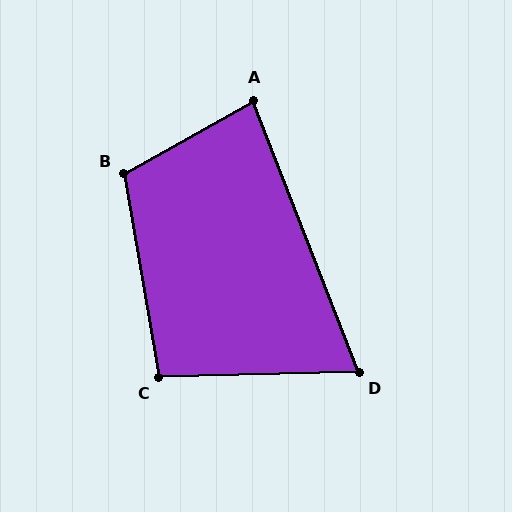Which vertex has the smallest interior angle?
D, at approximately 70 degrees.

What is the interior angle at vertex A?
Approximately 82 degrees (acute).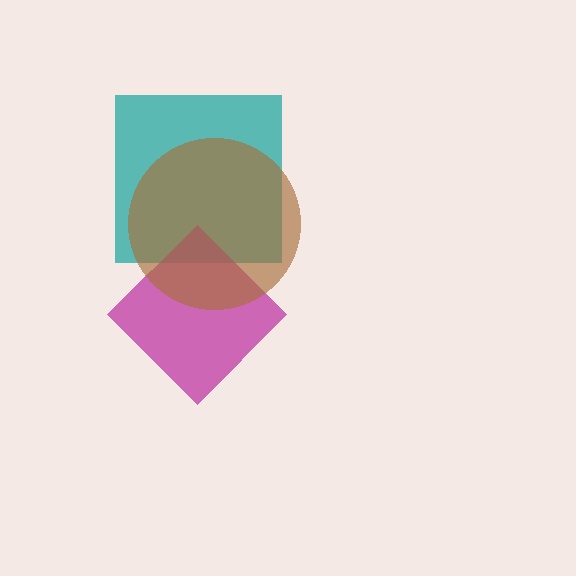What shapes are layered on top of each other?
The layered shapes are: a teal square, a magenta diamond, a brown circle.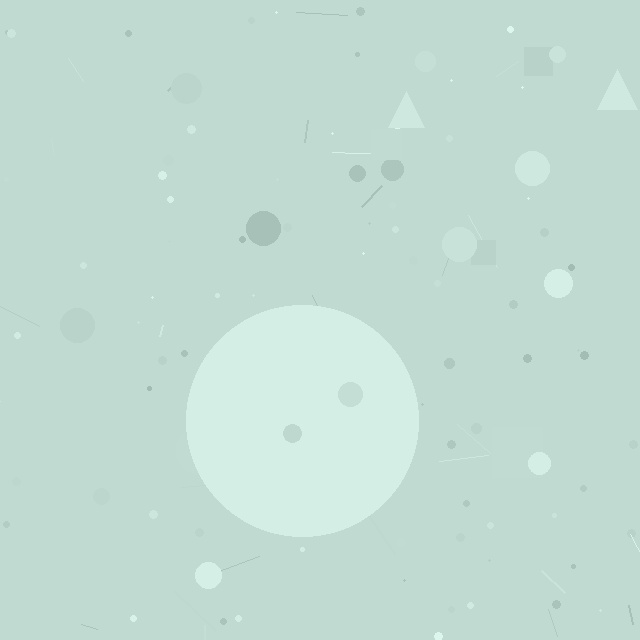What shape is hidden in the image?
A circle is hidden in the image.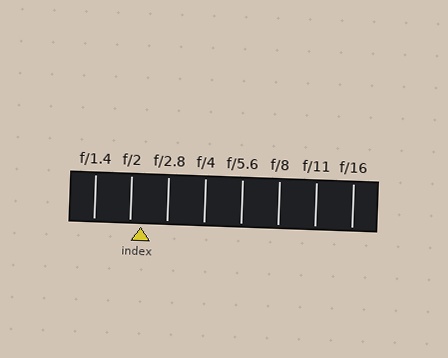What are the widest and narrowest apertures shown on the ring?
The widest aperture shown is f/1.4 and the narrowest is f/16.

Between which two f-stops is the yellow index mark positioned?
The index mark is between f/2 and f/2.8.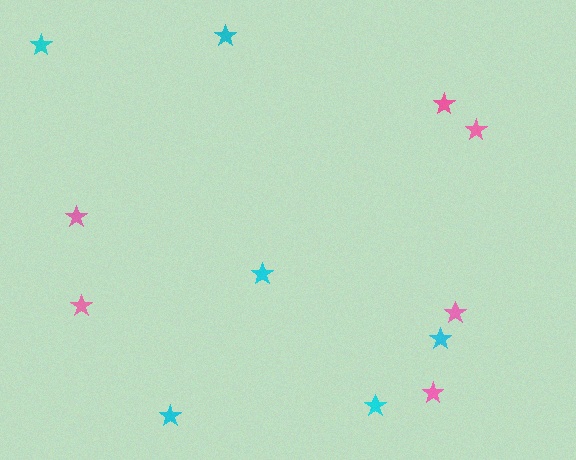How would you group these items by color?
There are 2 groups: one group of pink stars (6) and one group of cyan stars (6).